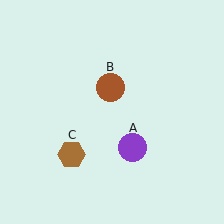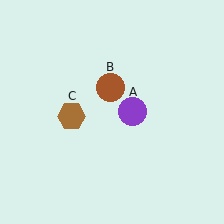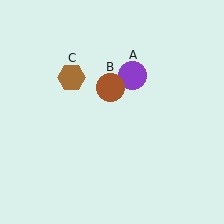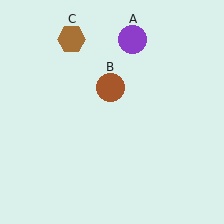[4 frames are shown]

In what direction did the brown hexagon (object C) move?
The brown hexagon (object C) moved up.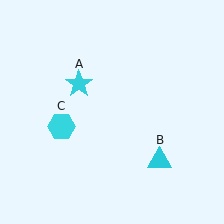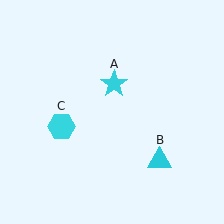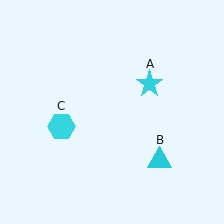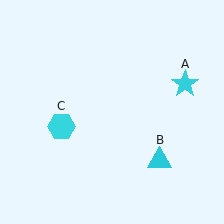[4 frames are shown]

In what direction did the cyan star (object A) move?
The cyan star (object A) moved right.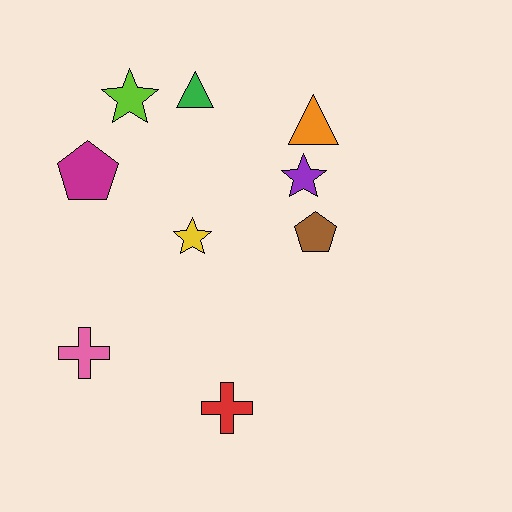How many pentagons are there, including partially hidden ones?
There are 2 pentagons.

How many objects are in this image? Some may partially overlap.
There are 9 objects.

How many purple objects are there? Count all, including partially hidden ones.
There is 1 purple object.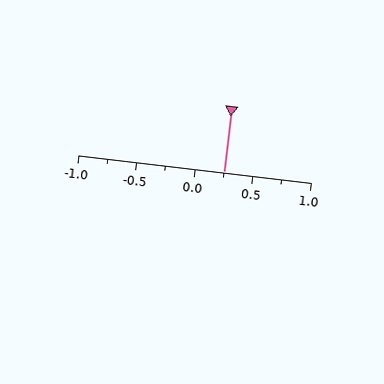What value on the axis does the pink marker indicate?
The marker indicates approximately 0.25.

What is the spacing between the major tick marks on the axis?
The major ticks are spaced 0.5 apart.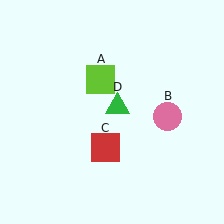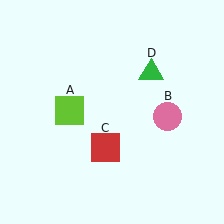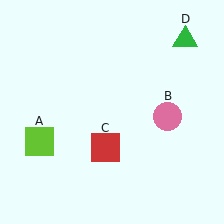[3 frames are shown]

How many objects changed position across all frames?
2 objects changed position: lime square (object A), green triangle (object D).